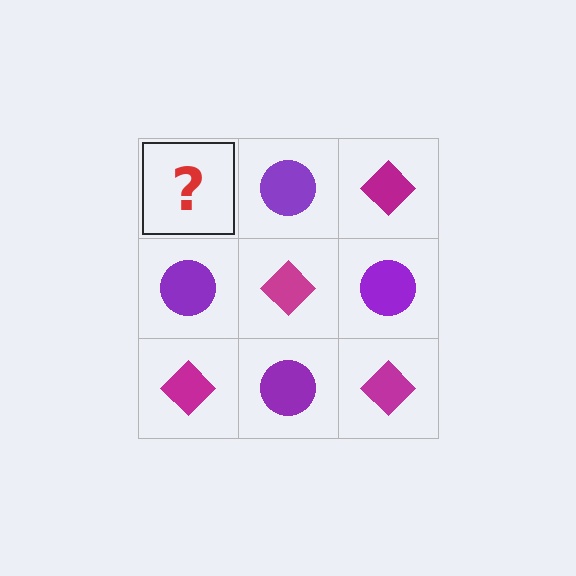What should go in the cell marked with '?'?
The missing cell should contain a magenta diamond.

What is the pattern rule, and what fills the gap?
The rule is that it alternates magenta diamond and purple circle in a checkerboard pattern. The gap should be filled with a magenta diamond.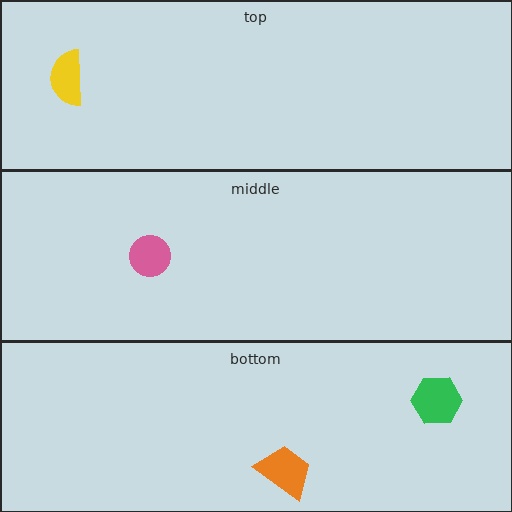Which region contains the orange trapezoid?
The bottom region.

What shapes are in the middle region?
The pink circle.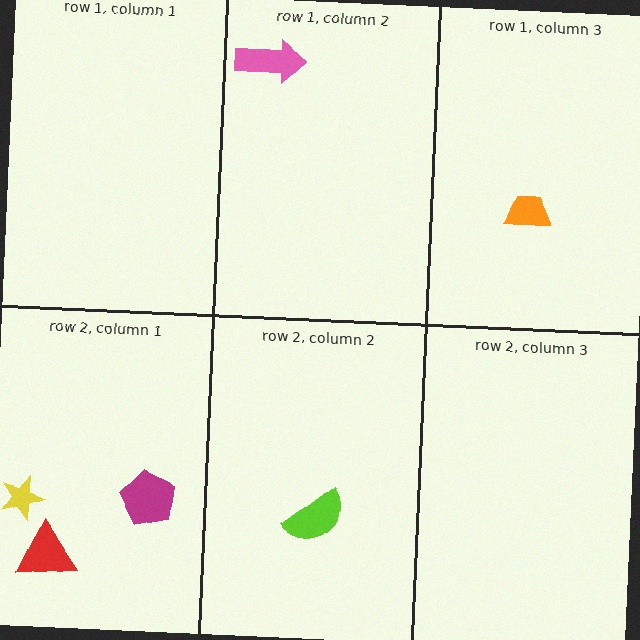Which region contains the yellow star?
The row 2, column 1 region.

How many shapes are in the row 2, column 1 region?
3.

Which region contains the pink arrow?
The row 1, column 2 region.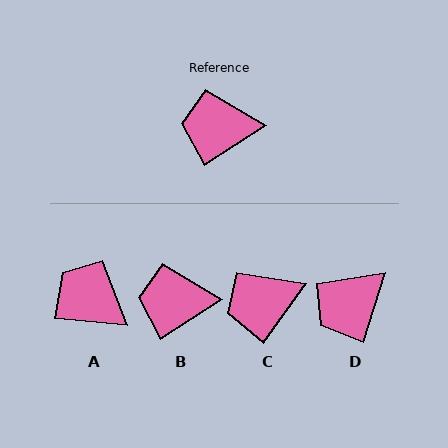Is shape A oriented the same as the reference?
No, it is off by about 38 degrees.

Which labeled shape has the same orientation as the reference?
B.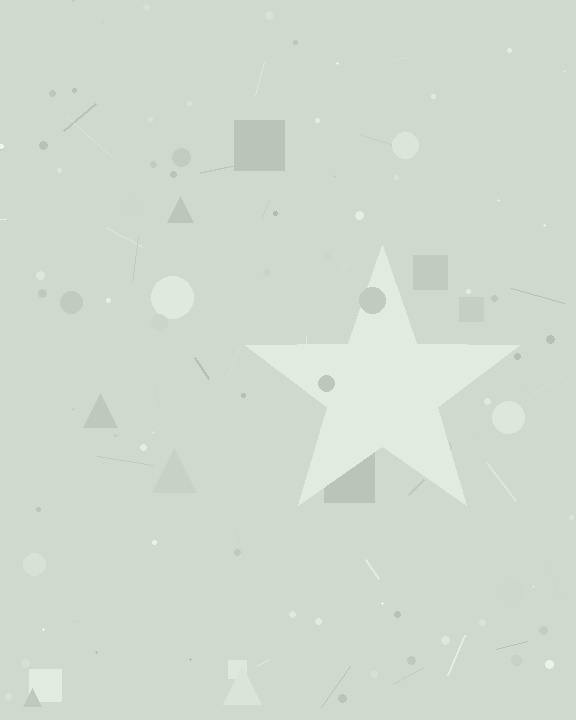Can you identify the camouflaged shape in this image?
The camouflaged shape is a star.